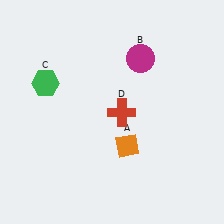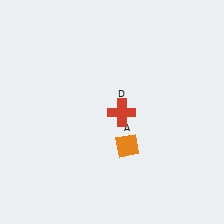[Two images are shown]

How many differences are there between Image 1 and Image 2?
There are 2 differences between the two images.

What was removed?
The magenta circle (B), the green hexagon (C) were removed in Image 2.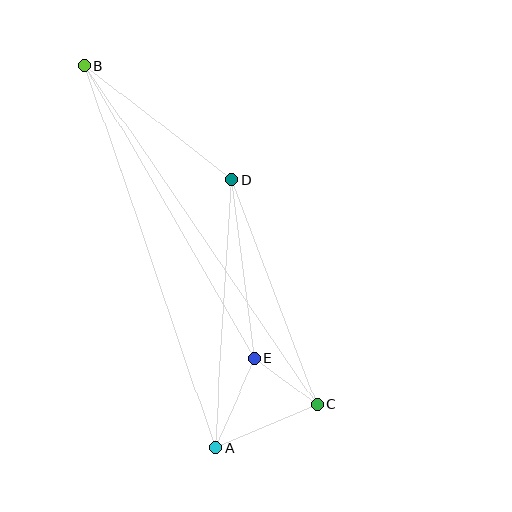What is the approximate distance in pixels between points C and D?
The distance between C and D is approximately 240 pixels.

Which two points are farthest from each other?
Points B and C are farthest from each other.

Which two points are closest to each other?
Points C and E are closest to each other.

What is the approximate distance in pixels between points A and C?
The distance between A and C is approximately 111 pixels.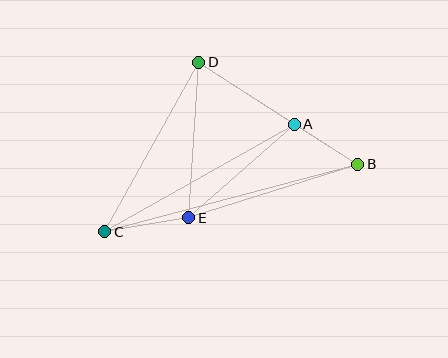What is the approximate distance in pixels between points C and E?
The distance between C and E is approximately 85 pixels.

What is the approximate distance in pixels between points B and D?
The distance between B and D is approximately 189 pixels.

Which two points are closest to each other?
Points A and B are closest to each other.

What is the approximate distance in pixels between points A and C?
The distance between A and C is approximately 218 pixels.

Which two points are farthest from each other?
Points B and C are farthest from each other.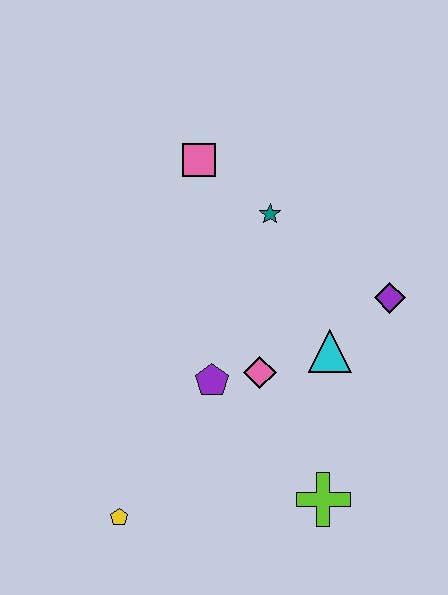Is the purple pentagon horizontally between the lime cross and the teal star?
No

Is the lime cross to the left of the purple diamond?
Yes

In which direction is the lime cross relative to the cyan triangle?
The lime cross is below the cyan triangle.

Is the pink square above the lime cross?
Yes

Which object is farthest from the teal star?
The yellow pentagon is farthest from the teal star.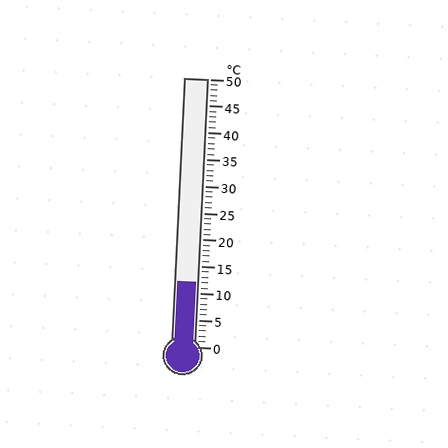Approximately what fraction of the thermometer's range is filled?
The thermometer is filled to approximately 25% of its range.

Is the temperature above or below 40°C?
The temperature is below 40°C.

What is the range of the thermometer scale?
The thermometer scale ranges from 0°C to 50°C.